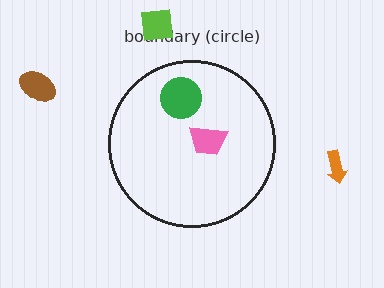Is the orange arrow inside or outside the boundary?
Outside.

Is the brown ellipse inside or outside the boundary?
Outside.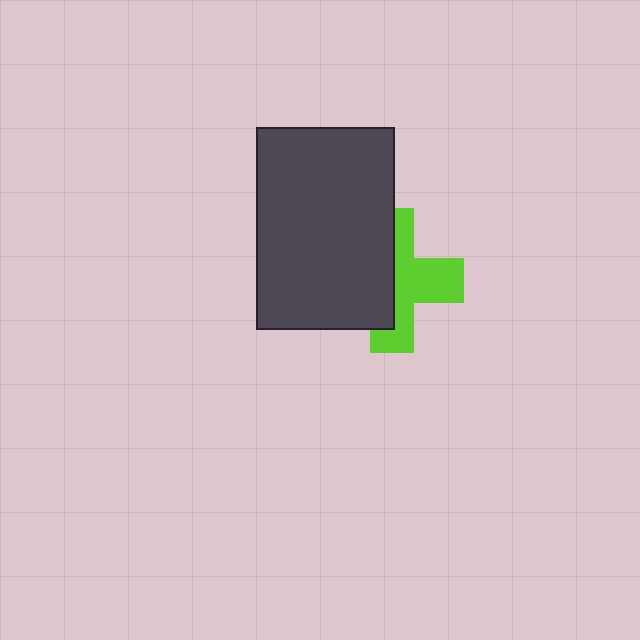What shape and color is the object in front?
The object in front is a dark gray rectangle.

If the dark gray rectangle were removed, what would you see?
You would see the complete lime cross.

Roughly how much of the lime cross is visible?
About half of it is visible (roughly 50%).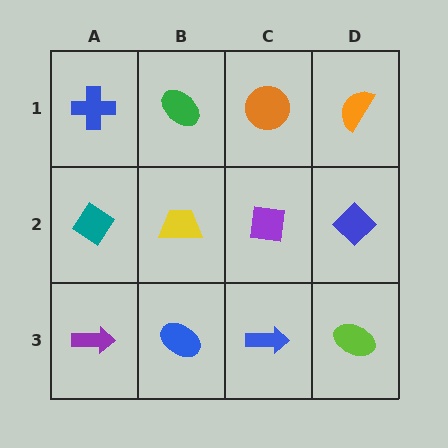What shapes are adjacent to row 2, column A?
A blue cross (row 1, column A), a purple arrow (row 3, column A), a yellow trapezoid (row 2, column B).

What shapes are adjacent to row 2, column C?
An orange circle (row 1, column C), a blue arrow (row 3, column C), a yellow trapezoid (row 2, column B), a blue diamond (row 2, column D).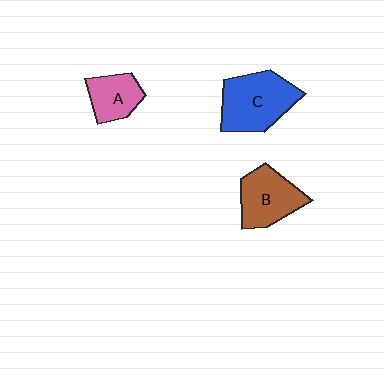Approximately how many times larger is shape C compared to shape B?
Approximately 1.3 times.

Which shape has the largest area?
Shape C (blue).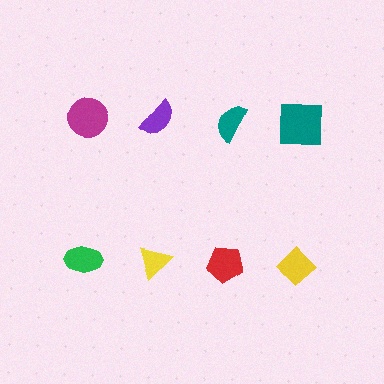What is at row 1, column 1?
A magenta circle.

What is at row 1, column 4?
A teal square.